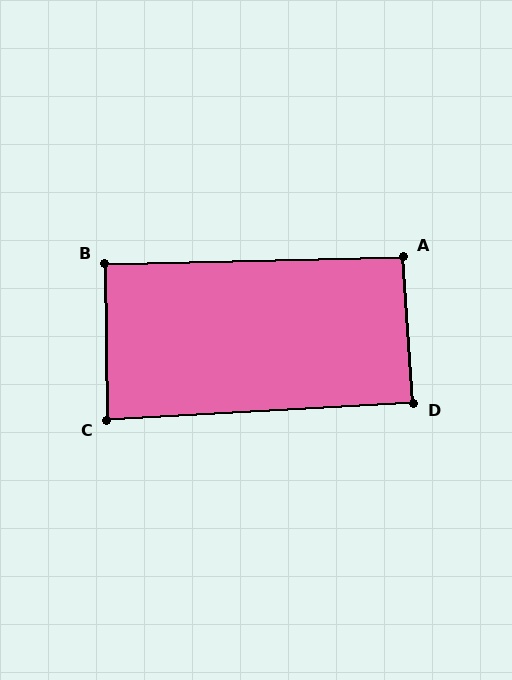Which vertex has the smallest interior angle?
C, at approximately 88 degrees.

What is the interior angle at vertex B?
Approximately 91 degrees (approximately right).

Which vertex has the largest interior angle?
A, at approximately 92 degrees.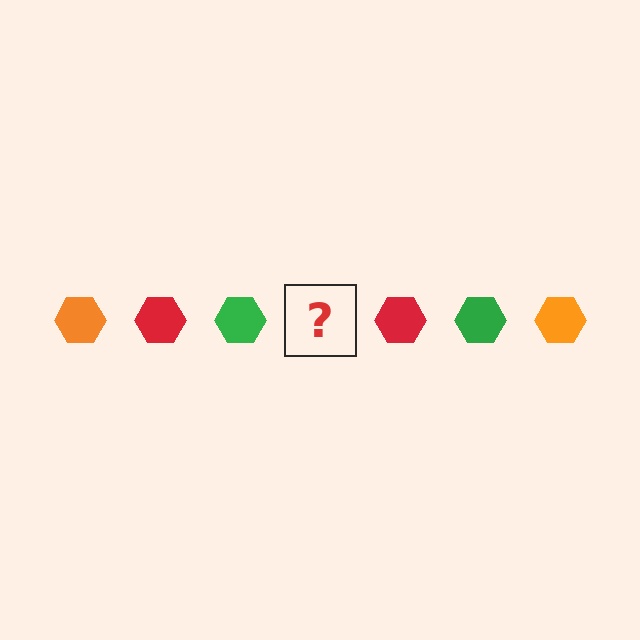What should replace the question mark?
The question mark should be replaced with an orange hexagon.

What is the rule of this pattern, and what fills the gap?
The rule is that the pattern cycles through orange, red, green hexagons. The gap should be filled with an orange hexagon.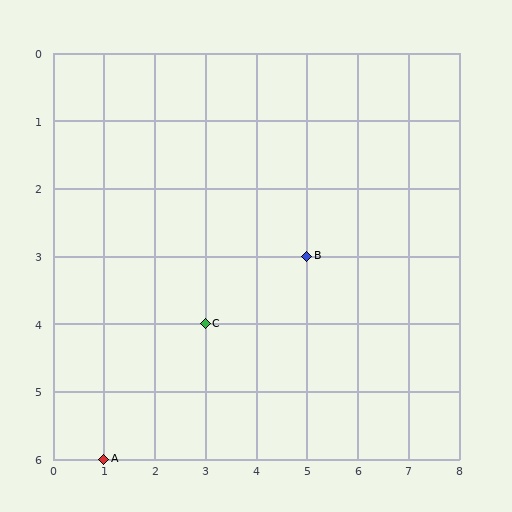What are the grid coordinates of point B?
Point B is at grid coordinates (5, 3).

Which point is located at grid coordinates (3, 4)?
Point C is at (3, 4).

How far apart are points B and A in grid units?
Points B and A are 4 columns and 3 rows apart (about 5.0 grid units diagonally).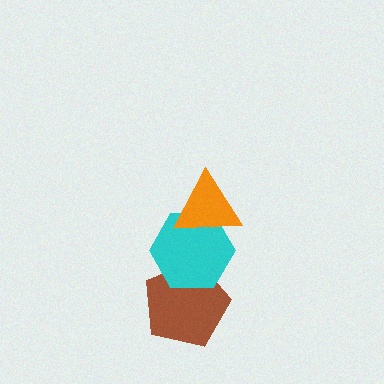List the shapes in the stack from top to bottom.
From top to bottom: the orange triangle, the cyan hexagon, the brown pentagon.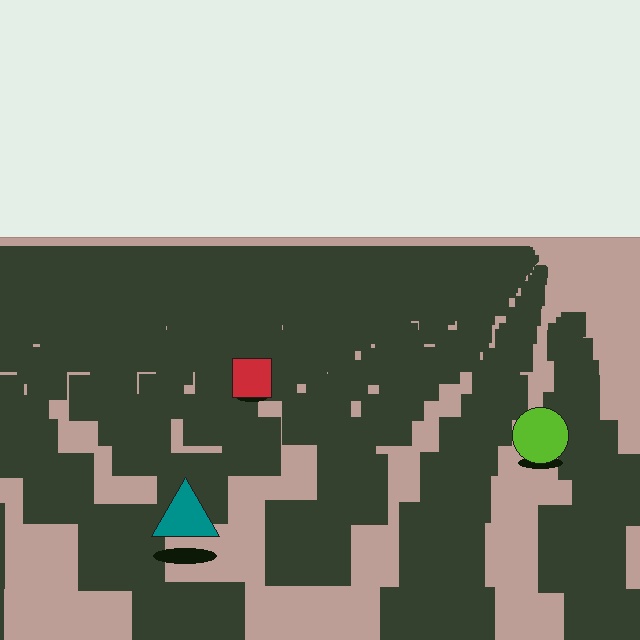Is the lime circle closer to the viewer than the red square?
Yes. The lime circle is closer — you can tell from the texture gradient: the ground texture is coarser near it.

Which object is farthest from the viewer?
The red square is farthest from the viewer. It appears smaller and the ground texture around it is denser.